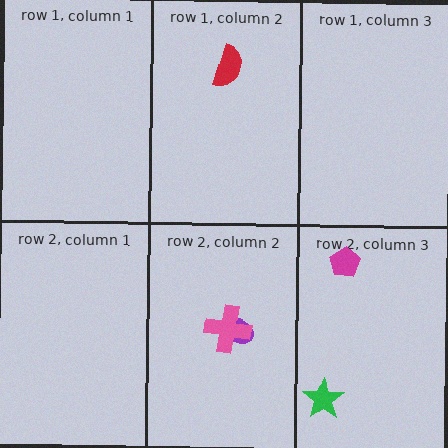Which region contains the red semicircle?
The row 1, column 2 region.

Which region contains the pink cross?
The row 2, column 2 region.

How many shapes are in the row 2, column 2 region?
2.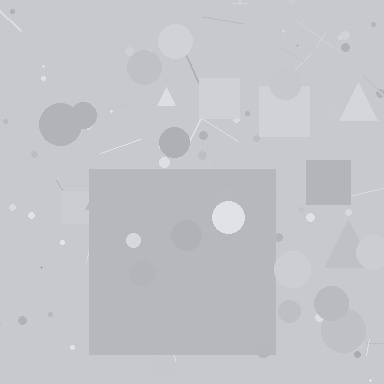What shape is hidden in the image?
A square is hidden in the image.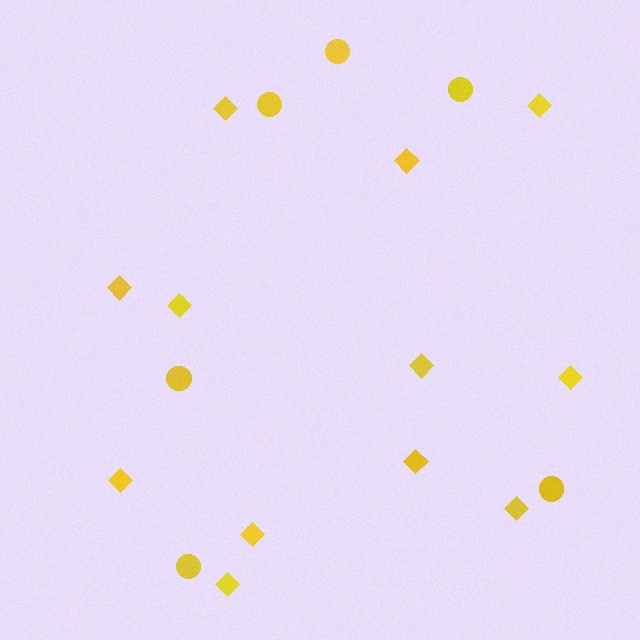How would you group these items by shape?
There are 2 groups: one group of diamonds (12) and one group of circles (6).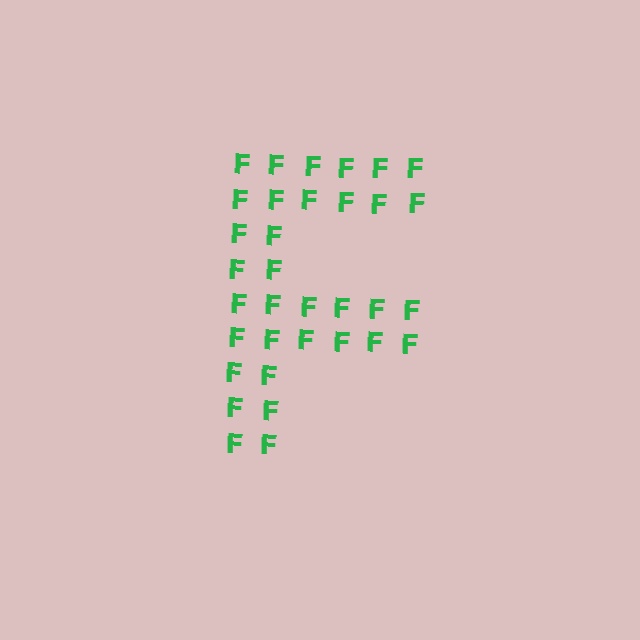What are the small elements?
The small elements are letter F's.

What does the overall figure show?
The overall figure shows the letter F.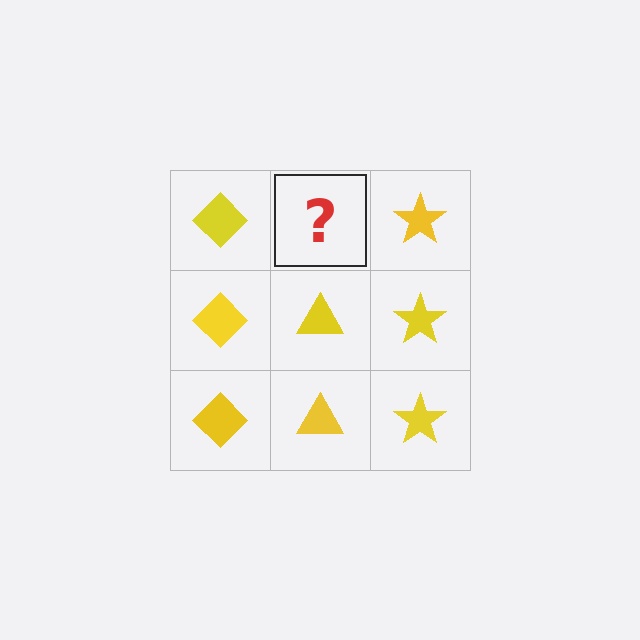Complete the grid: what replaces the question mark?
The question mark should be replaced with a yellow triangle.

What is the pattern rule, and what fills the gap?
The rule is that each column has a consistent shape. The gap should be filled with a yellow triangle.